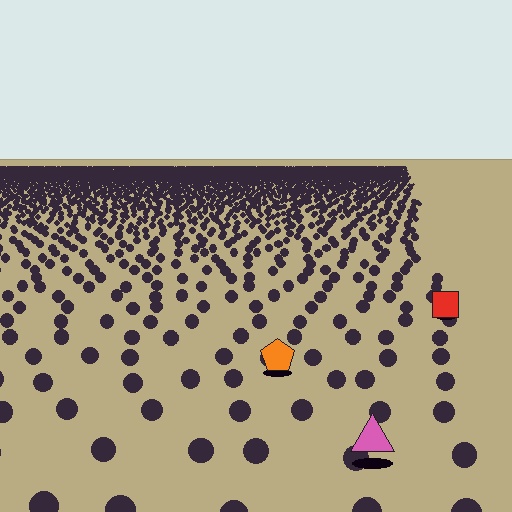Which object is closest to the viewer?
The pink triangle is closest. The texture marks near it are larger and more spread out.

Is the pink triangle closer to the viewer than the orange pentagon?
Yes. The pink triangle is closer — you can tell from the texture gradient: the ground texture is coarser near it.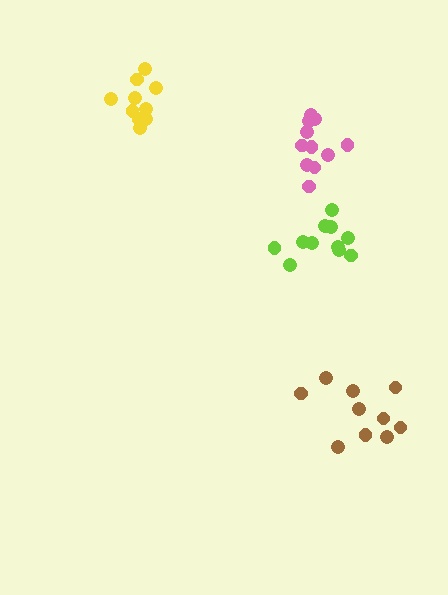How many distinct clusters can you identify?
There are 4 distinct clusters.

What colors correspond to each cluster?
The clusters are colored: lime, yellow, pink, brown.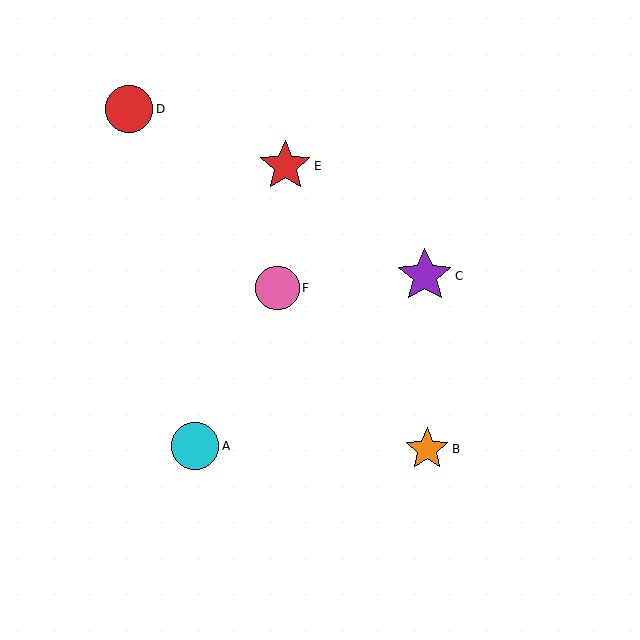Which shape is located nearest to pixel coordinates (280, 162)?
The red star (labeled E) at (285, 166) is nearest to that location.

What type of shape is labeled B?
Shape B is an orange star.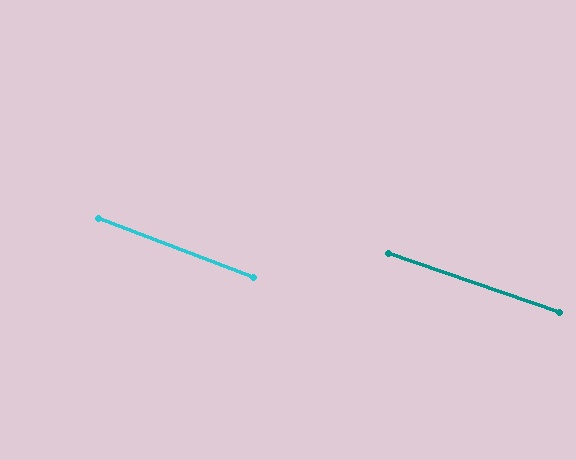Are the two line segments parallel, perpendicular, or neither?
Parallel — their directions differ by only 1.5°.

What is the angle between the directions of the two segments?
Approximately 2 degrees.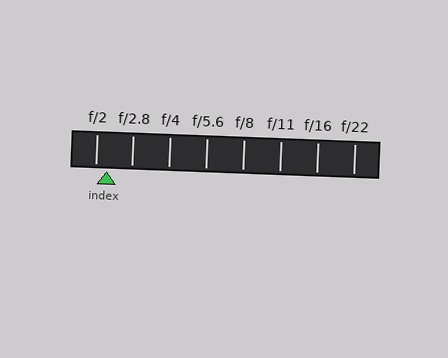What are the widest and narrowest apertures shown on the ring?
The widest aperture shown is f/2 and the narrowest is f/22.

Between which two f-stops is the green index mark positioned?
The index mark is between f/2 and f/2.8.